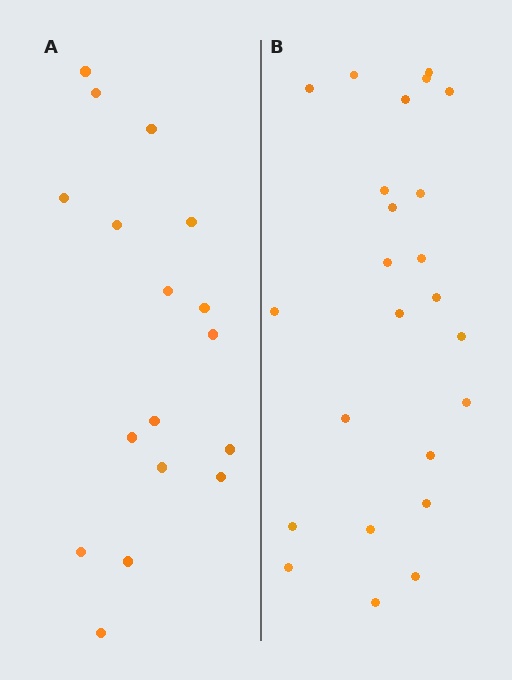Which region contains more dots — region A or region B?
Region B (the right region) has more dots.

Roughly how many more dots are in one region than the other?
Region B has roughly 8 or so more dots than region A.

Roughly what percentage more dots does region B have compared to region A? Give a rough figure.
About 40% more.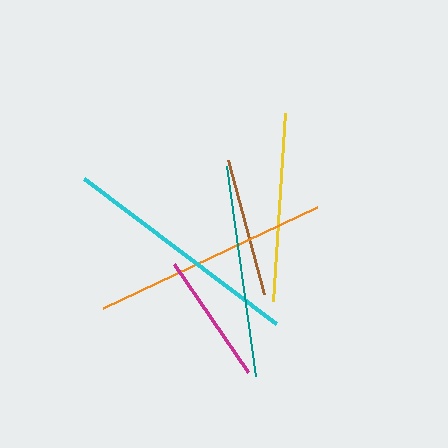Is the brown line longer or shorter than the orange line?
The orange line is longer than the brown line.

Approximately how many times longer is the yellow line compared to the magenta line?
The yellow line is approximately 1.4 times the length of the magenta line.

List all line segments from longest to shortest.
From longest to shortest: cyan, orange, teal, yellow, brown, magenta.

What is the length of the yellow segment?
The yellow segment is approximately 189 pixels long.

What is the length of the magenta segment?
The magenta segment is approximately 131 pixels long.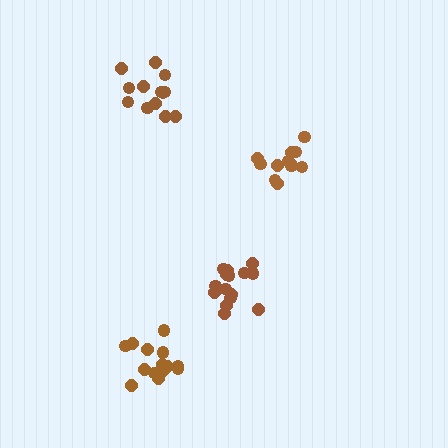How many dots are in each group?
Group 1: 12 dots, Group 2: 13 dots, Group 3: 15 dots, Group 4: 15 dots (55 total).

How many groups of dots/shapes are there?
There are 4 groups.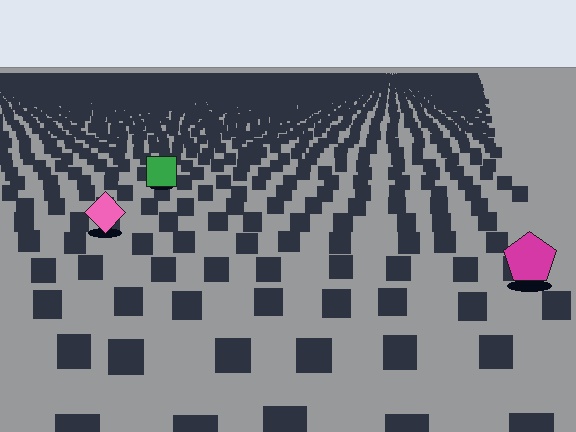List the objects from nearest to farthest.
From nearest to farthest: the magenta pentagon, the pink diamond, the green square.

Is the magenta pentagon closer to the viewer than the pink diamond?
Yes. The magenta pentagon is closer — you can tell from the texture gradient: the ground texture is coarser near it.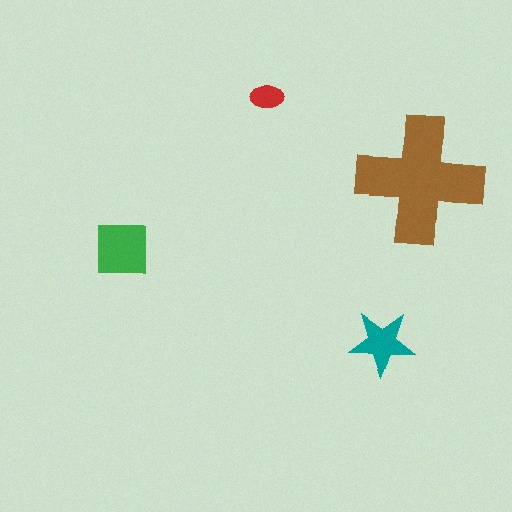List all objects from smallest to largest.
The red ellipse, the teal star, the green square, the brown cross.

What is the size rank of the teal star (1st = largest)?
3rd.